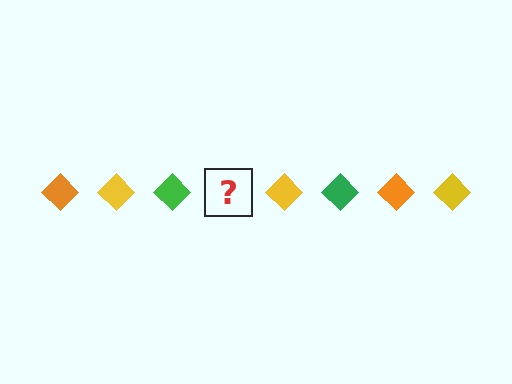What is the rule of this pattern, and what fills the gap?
The rule is that the pattern cycles through orange, yellow, green diamonds. The gap should be filled with an orange diamond.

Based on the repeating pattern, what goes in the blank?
The blank should be an orange diamond.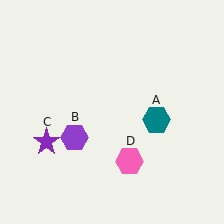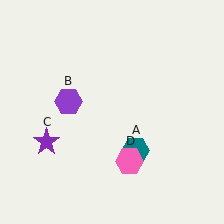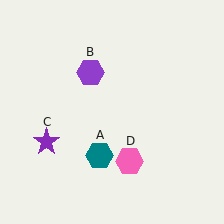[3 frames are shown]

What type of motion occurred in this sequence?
The teal hexagon (object A), purple hexagon (object B) rotated clockwise around the center of the scene.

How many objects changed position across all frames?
2 objects changed position: teal hexagon (object A), purple hexagon (object B).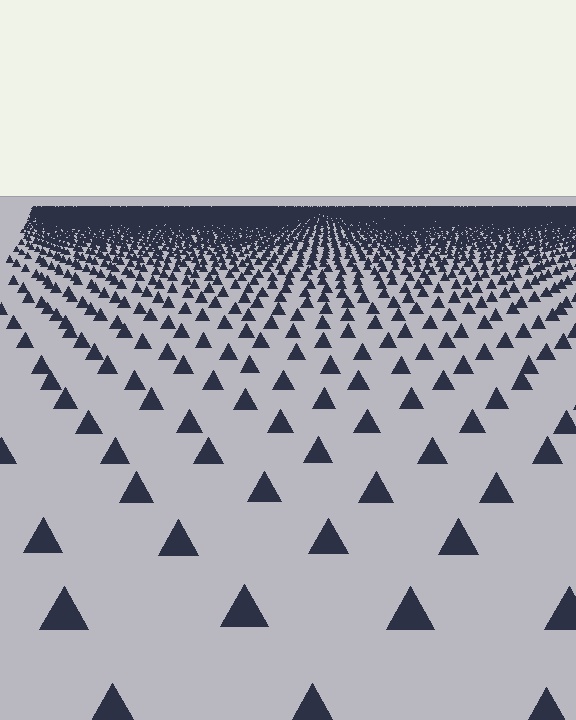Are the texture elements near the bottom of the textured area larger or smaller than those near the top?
Larger. Near the bottom, elements are closer to the viewer and appear at a bigger on-screen size.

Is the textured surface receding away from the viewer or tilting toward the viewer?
The surface is receding away from the viewer. Texture elements get smaller and denser toward the top.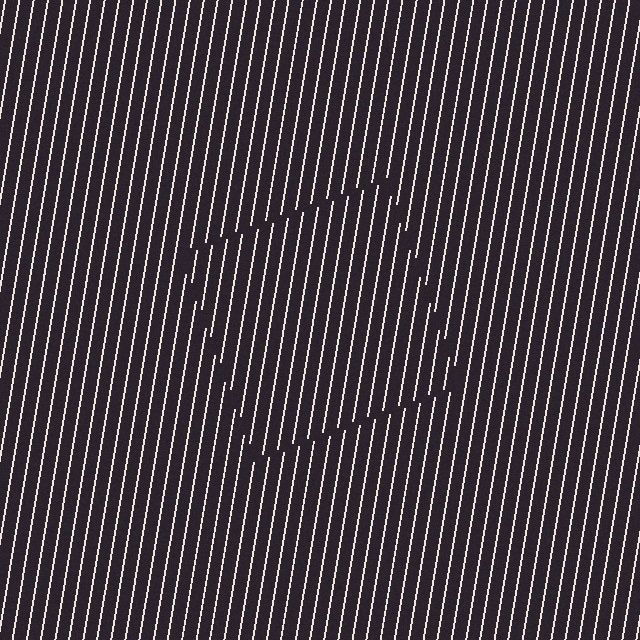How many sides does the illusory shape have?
4 sides — the line-ends trace a square.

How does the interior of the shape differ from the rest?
The interior of the shape contains the same grating, shifted by half a period — the contour is defined by the phase discontinuity where line-ends from the inner and outer gratings abut.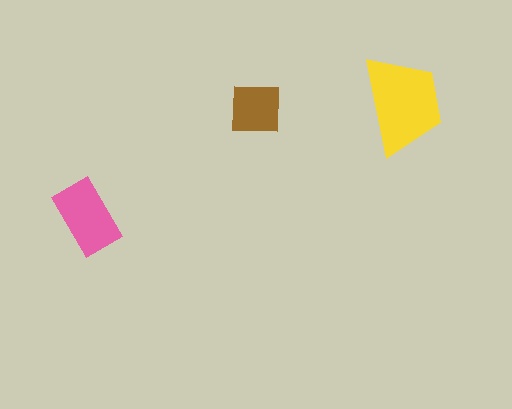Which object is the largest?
The yellow trapezoid.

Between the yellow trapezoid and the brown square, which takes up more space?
The yellow trapezoid.